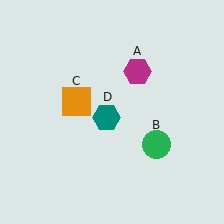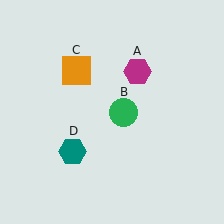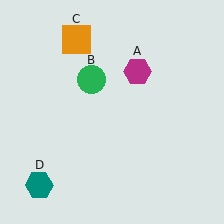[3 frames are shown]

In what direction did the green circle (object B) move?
The green circle (object B) moved up and to the left.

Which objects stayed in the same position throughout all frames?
Magenta hexagon (object A) remained stationary.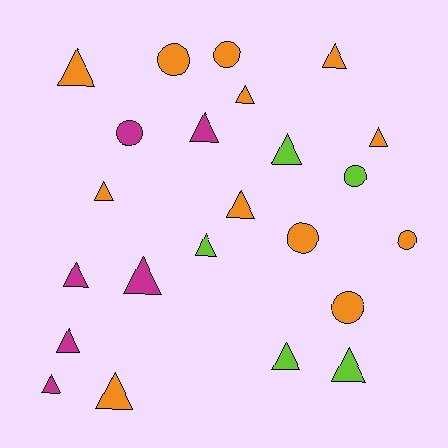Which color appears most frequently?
Orange, with 12 objects.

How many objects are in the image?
There are 23 objects.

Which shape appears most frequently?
Triangle, with 16 objects.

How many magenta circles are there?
There is 1 magenta circle.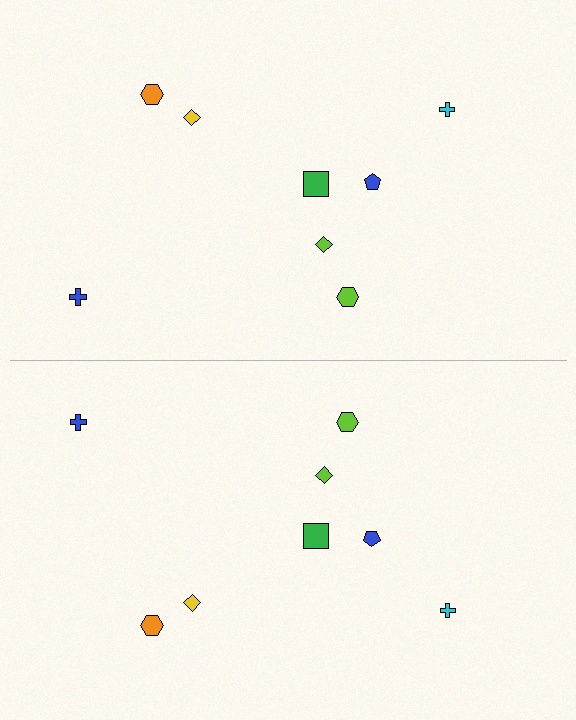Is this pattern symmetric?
Yes, this pattern has bilateral (reflection) symmetry.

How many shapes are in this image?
There are 16 shapes in this image.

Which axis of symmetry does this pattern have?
The pattern has a horizontal axis of symmetry running through the center of the image.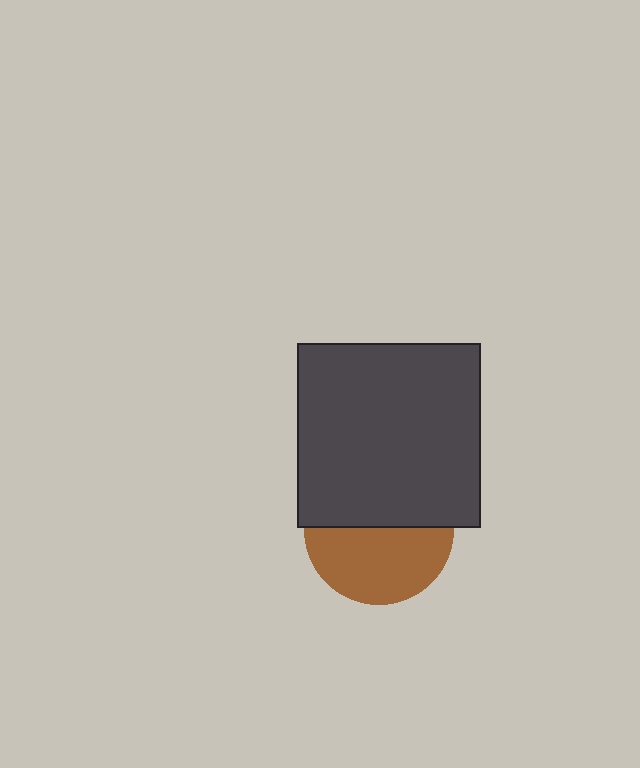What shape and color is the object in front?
The object in front is a dark gray square.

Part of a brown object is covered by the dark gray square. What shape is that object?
It is a circle.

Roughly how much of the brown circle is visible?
About half of it is visible (roughly 52%).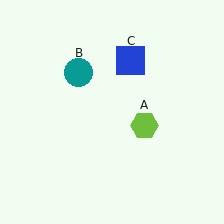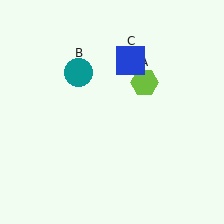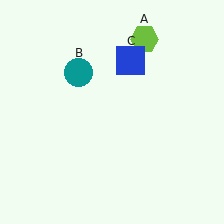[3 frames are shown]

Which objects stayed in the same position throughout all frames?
Teal circle (object B) and blue square (object C) remained stationary.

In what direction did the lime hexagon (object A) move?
The lime hexagon (object A) moved up.